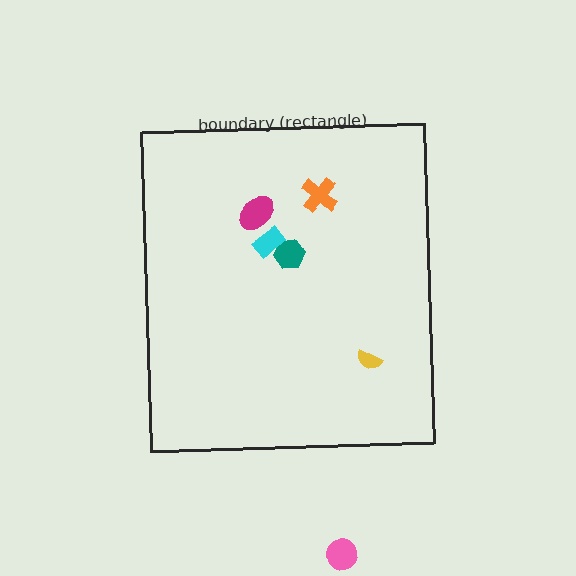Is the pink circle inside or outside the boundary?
Outside.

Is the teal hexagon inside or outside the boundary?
Inside.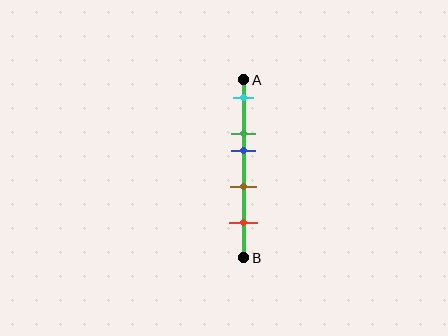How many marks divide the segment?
There are 5 marks dividing the segment.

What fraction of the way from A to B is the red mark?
The red mark is approximately 80% (0.8) of the way from A to B.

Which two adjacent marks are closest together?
The green and blue marks are the closest adjacent pair.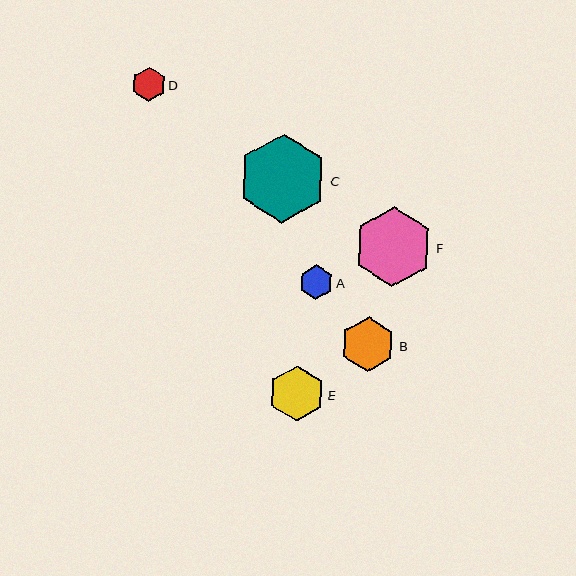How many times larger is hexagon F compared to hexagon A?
Hexagon F is approximately 2.3 times the size of hexagon A.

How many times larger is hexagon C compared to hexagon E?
Hexagon C is approximately 1.6 times the size of hexagon E.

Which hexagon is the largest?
Hexagon C is the largest with a size of approximately 89 pixels.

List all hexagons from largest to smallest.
From largest to smallest: C, F, E, B, D, A.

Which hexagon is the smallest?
Hexagon A is the smallest with a size of approximately 34 pixels.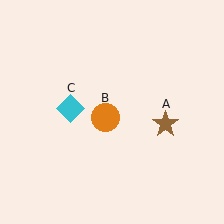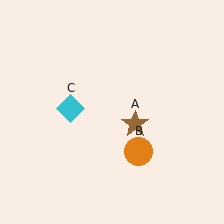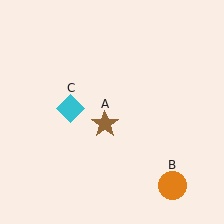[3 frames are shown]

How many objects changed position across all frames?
2 objects changed position: brown star (object A), orange circle (object B).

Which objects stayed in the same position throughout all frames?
Cyan diamond (object C) remained stationary.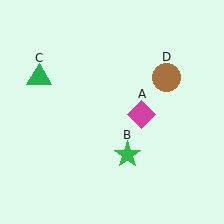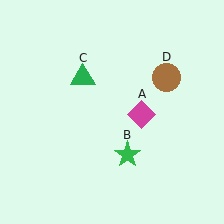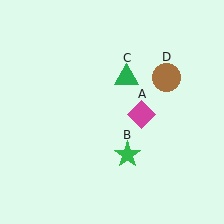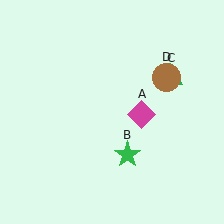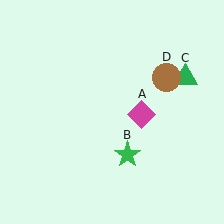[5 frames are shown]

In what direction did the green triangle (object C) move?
The green triangle (object C) moved right.